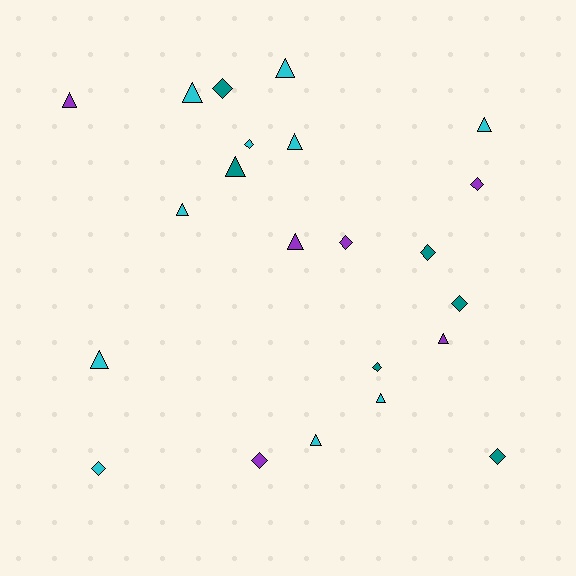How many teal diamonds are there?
There are 5 teal diamonds.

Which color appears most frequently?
Cyan, with 10 objects.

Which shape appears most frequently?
Triangle, with 12 objects.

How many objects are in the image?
There are 22 objects.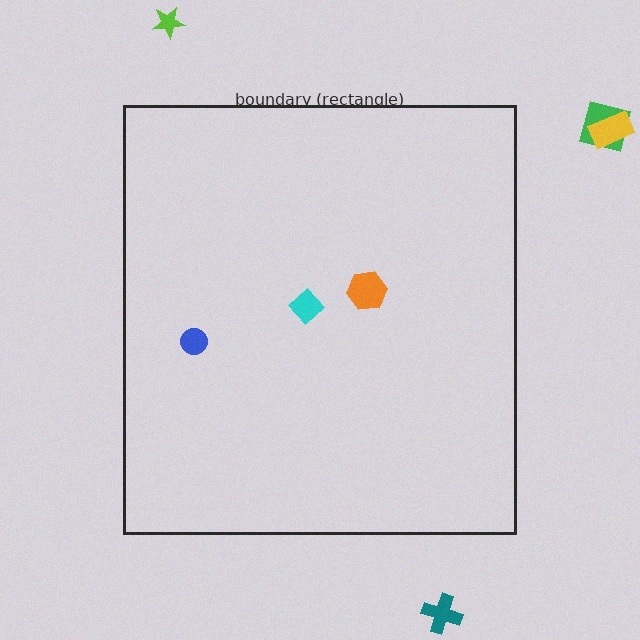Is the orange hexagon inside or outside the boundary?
Inside.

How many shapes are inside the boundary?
3 inside, 4 outside.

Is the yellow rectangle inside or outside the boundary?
Outside.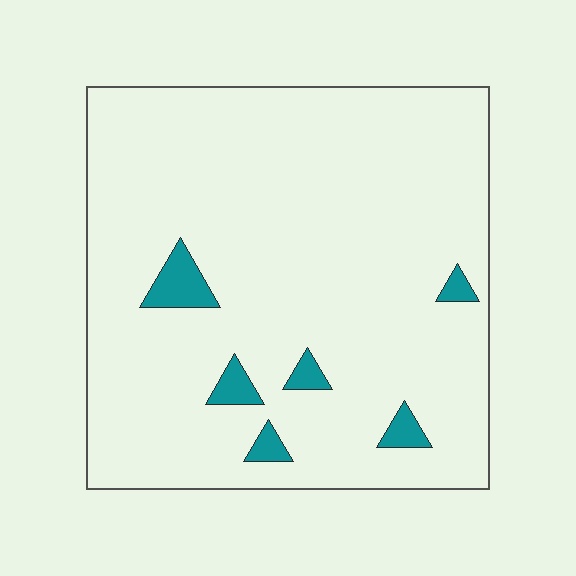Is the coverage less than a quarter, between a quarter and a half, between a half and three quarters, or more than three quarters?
Less than a quarter.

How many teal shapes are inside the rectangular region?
6.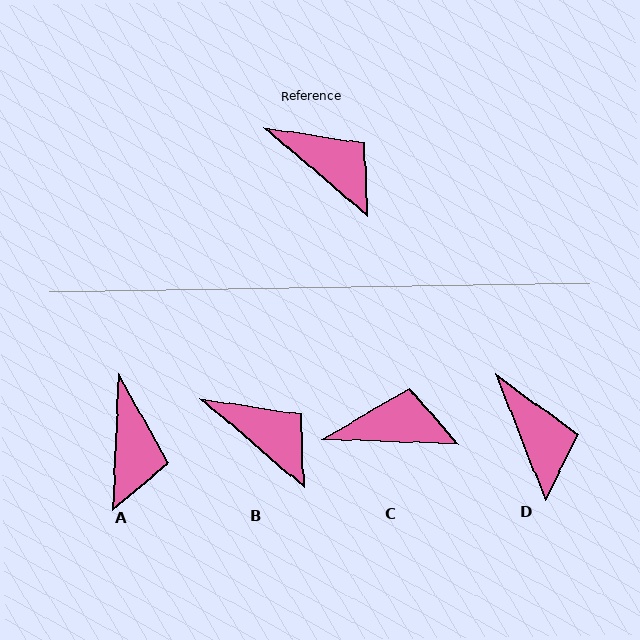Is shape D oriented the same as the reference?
No, it is off by about 28 degrees.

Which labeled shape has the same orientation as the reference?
B.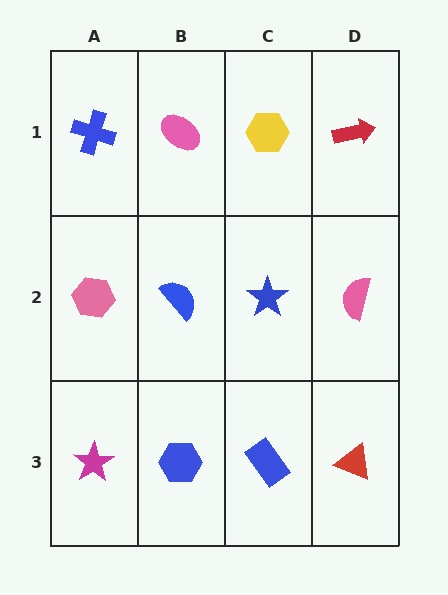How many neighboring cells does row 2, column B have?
4.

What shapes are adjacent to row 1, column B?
A blue semicircle (row 2, column B), a blue cross (row 1, column A), a yellow hexagon (row 1, column C).